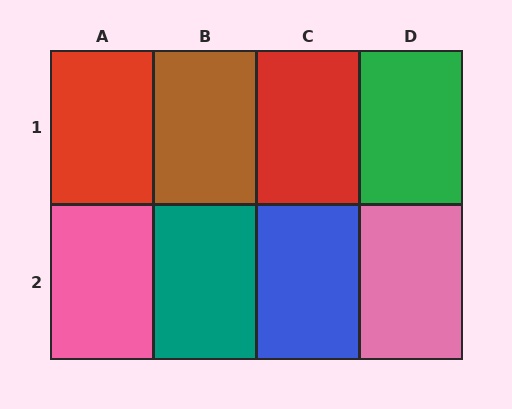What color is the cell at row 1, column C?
Red.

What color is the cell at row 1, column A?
Red.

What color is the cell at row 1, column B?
Brown.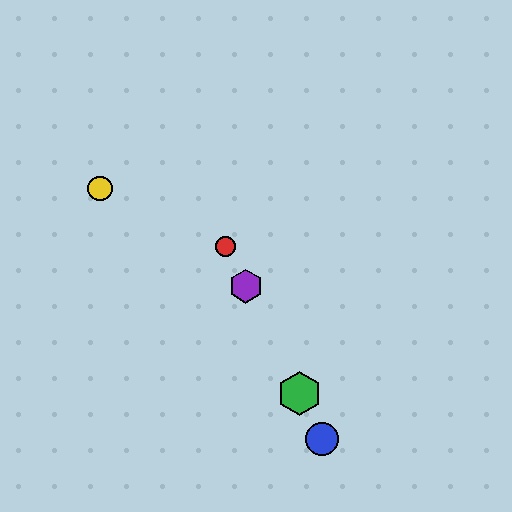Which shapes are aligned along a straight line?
The red circle, the blue circle, the green hexagon, the purple hexagon are aligned along a straight line.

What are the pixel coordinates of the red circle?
The red circle is at (226, 246).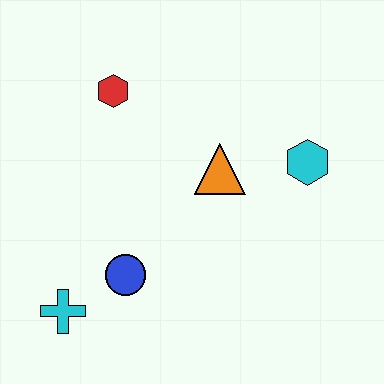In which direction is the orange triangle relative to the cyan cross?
The orange triangle is to the right of the cyan cross.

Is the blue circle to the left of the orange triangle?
Yes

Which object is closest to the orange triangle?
The cyan hexagon is closest to the orange triangle.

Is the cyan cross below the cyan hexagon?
Yes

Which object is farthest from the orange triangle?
The cyan cross is farthest from the orange triangle.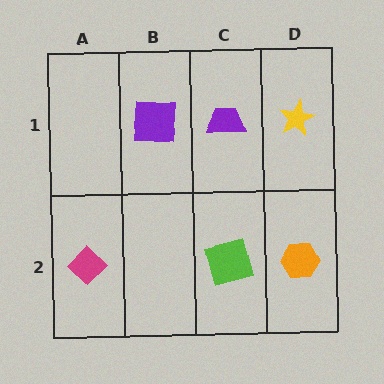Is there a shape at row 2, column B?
No, that cell is empty.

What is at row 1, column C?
A purple trapezoid.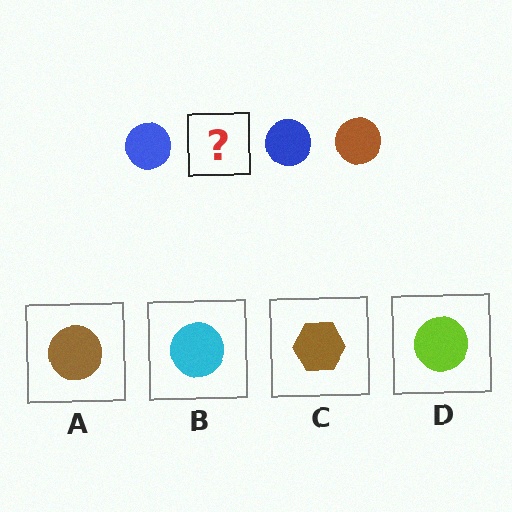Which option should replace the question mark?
Option A.